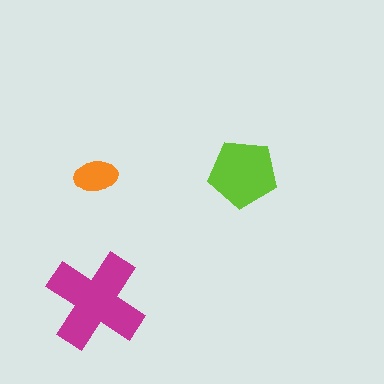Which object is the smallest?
The orange ellipse.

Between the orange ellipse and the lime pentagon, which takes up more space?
The lime pentagon.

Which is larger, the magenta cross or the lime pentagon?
The magenta cross.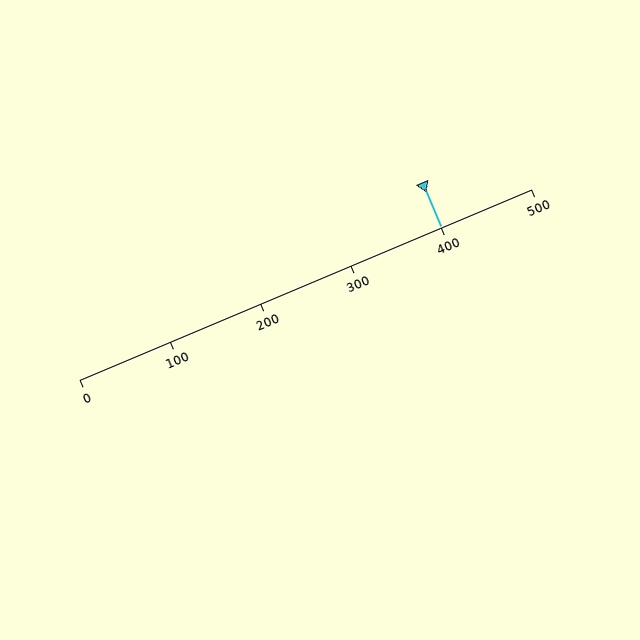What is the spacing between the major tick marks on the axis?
The major ticks are spaced 100 apart.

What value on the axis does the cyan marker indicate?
The marker indicates approximately 400.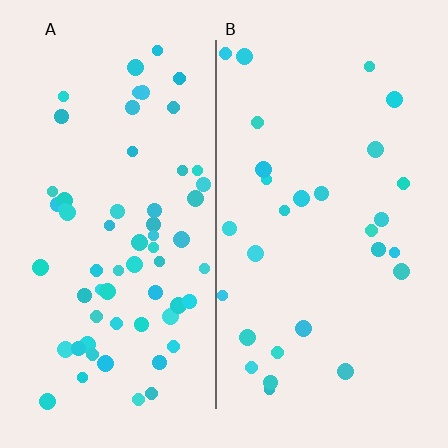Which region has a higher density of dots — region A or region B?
A (the left).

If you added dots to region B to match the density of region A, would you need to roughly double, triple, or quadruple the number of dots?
Approximately double.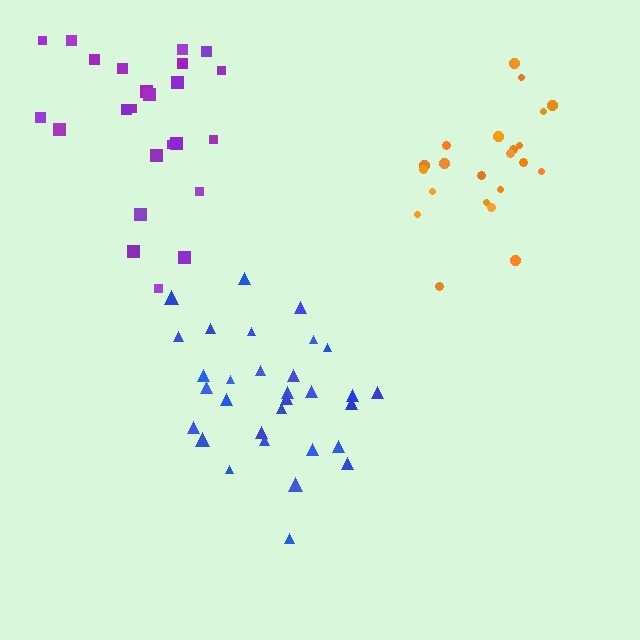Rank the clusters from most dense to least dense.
orange, blue, purple.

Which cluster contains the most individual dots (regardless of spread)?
Blue (31).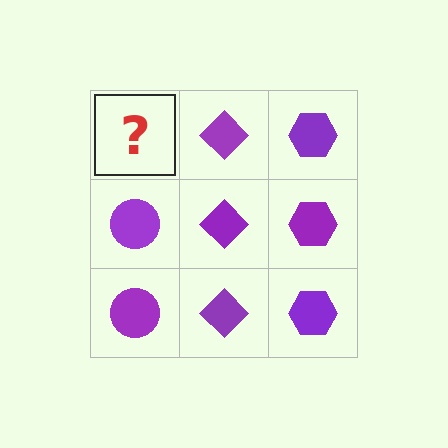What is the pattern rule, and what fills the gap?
The rule is that each column has a consistent shape. The gap should be filled with a purple circle.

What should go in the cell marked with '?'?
The missing cell should contain a purple circle.